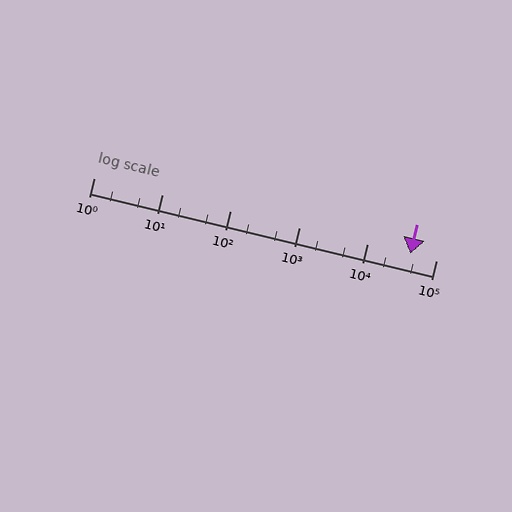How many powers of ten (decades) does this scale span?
The scale spans 5 decades, from 1 to 100000.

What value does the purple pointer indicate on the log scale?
The pointer indicates approximately 42000.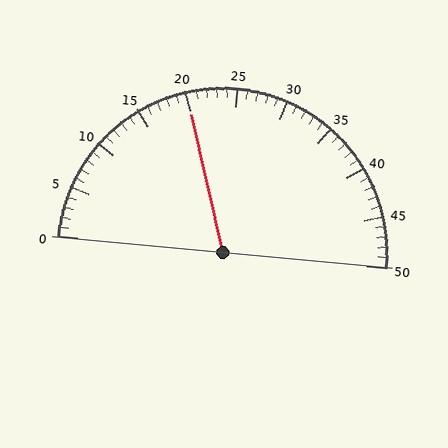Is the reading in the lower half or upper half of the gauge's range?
The reading is in the lower half of the range (0 to 50).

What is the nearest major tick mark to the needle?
The nearest major tick mark is 20.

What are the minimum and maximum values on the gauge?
The gauge ranges from 0 to 50.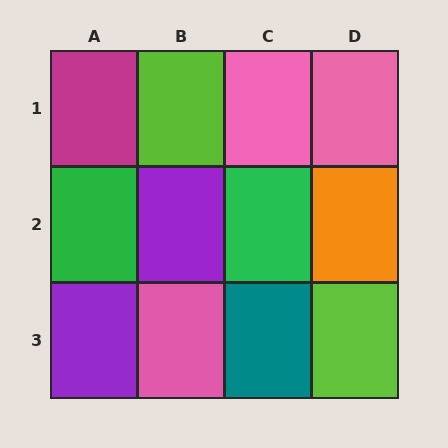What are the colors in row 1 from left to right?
Magenta, lime, pink, pink.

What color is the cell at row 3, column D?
Lime.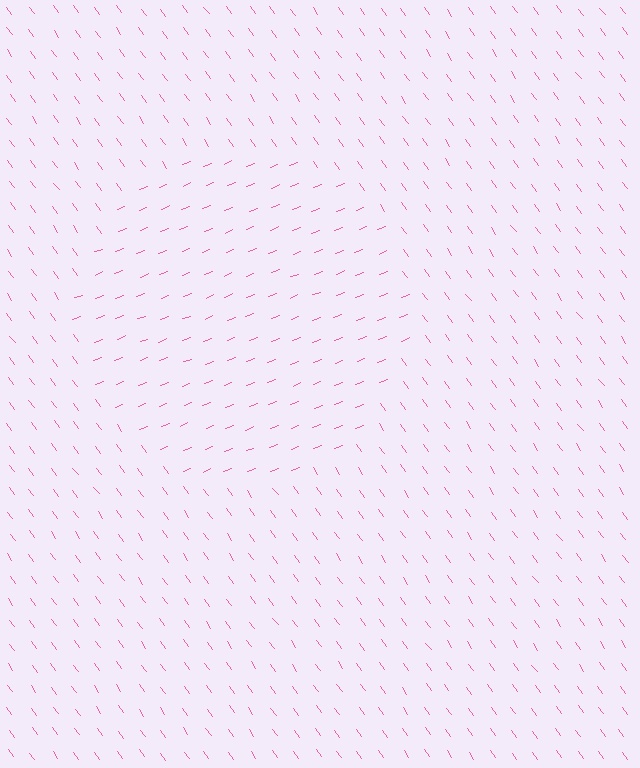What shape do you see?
I see a circle.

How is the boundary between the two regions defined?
The boundary is defined purely by a change in line orientation (approximately 76 degrees difference). All lines are the same color and thickness.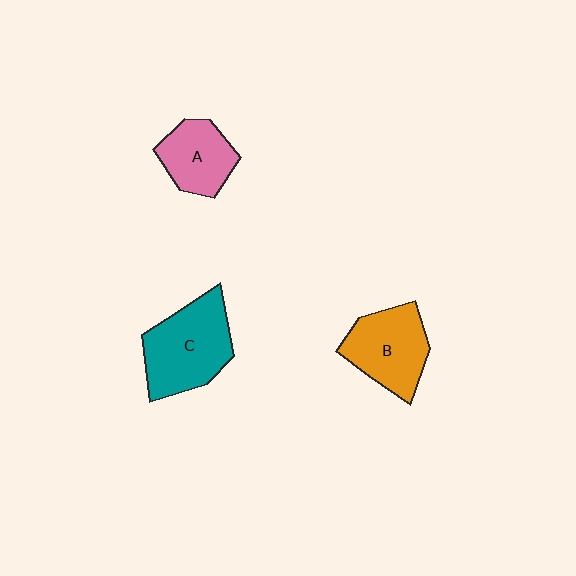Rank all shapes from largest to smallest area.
From largest to smallest: C (teal), B (orange), A (pink).